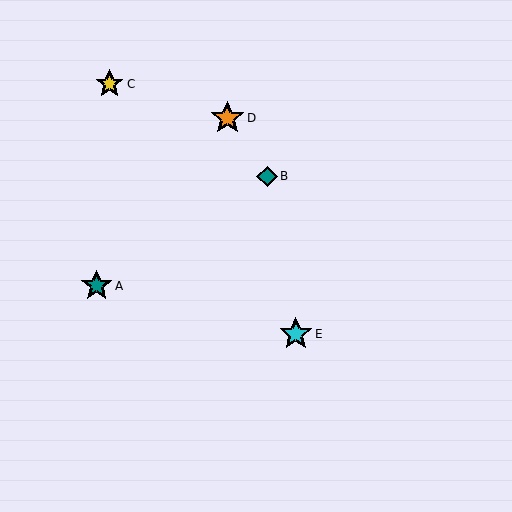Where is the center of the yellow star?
The center of the yellow star is at (110, 84).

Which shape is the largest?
The orange star (labeled D) is the largest.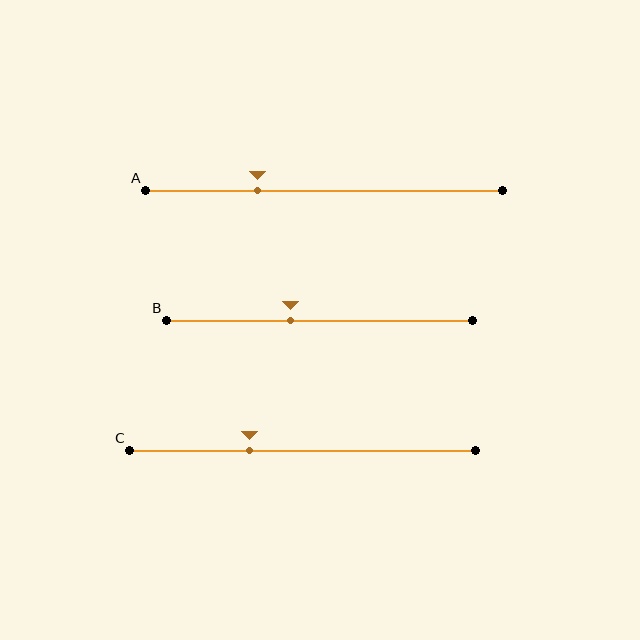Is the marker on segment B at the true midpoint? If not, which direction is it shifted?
No, the marker on segment B is shifted to the left by about 10% of the segment length.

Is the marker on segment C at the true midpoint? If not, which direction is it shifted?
No, the marker on segment C is shifted to the left by about 15% of the segment length.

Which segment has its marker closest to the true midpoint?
Segment B has its marker closest to the true midpoint.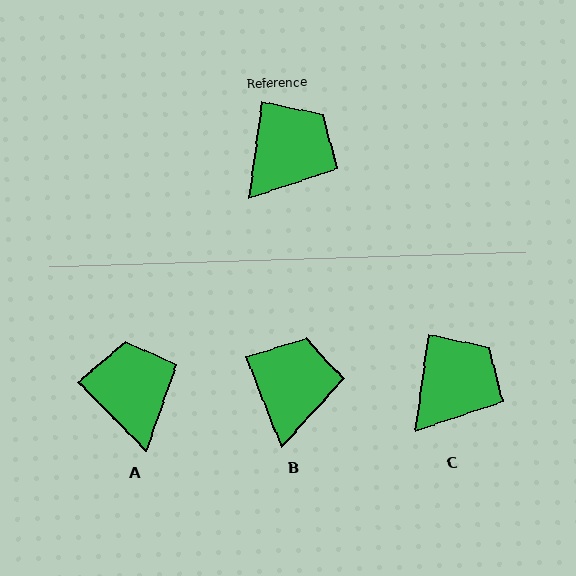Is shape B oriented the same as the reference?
No, it is off by about 29 degrees.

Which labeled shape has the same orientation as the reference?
C.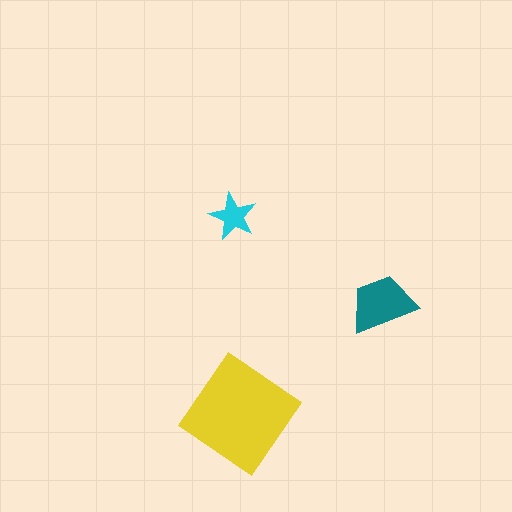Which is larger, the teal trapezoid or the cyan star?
The teal trapezoid.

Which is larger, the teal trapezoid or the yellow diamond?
The yellow diamond.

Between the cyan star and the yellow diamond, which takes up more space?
The yellow diamond.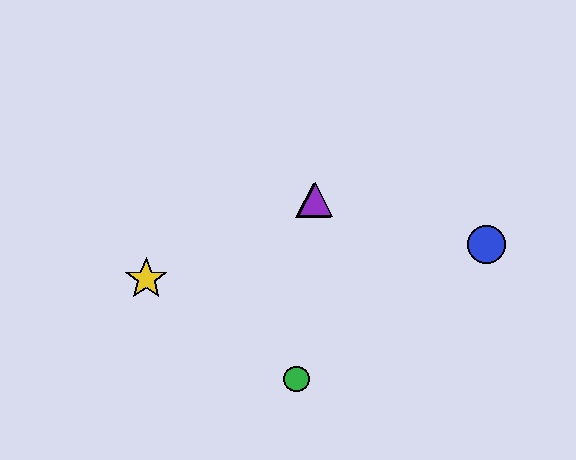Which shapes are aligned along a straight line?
The red triangle, the yellow star, the purple triangle are aligned along a straight line.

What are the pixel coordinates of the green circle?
The green circle is at (297, 379).